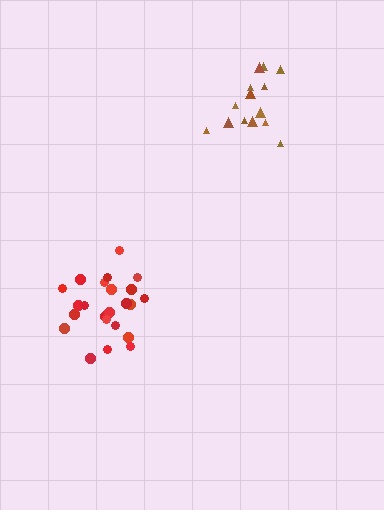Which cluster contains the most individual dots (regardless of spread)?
Red (23).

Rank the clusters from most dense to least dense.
red, brown.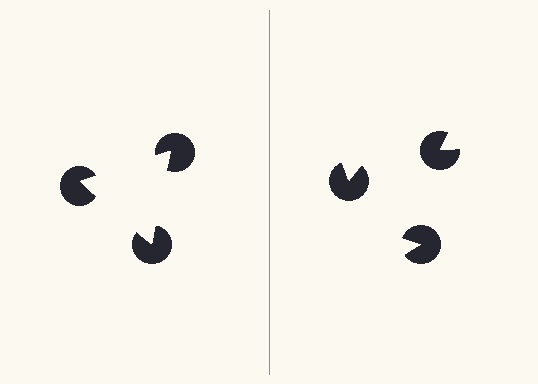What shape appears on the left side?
An illusory triangle.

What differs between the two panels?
The pac-man discs are positioned identically on both sides; only the wedge orientations differ. On the left they align to a triangle; on the right they are misaligned.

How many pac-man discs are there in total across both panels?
6 — 3 on each side.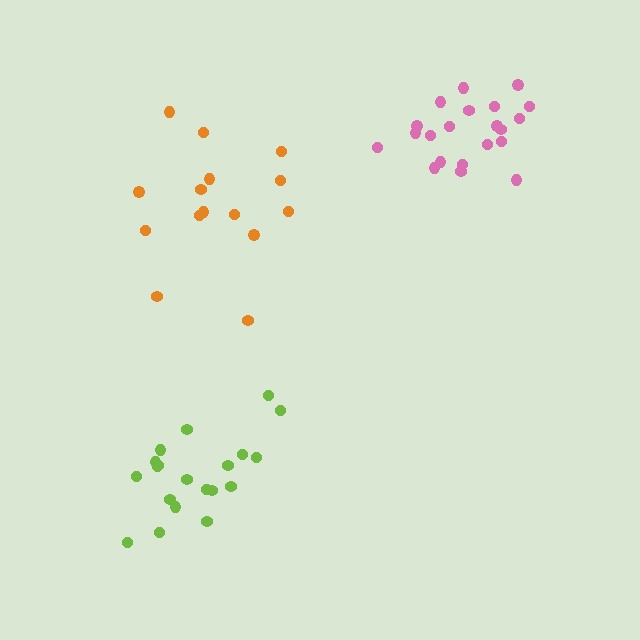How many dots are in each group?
Group 1: 15 dots, Group 2: 21 dots, Group 3: 20 dots (56 total).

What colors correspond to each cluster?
The clusters are colored: orange, pink, lime.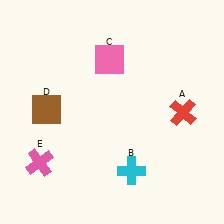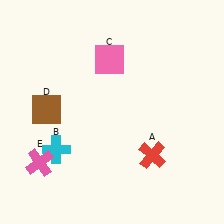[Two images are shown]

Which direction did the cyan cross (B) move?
The cyan cross (B) moved left.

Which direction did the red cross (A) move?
The red cross (A) moved down.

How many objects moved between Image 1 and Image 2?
2 objects moved between the two images.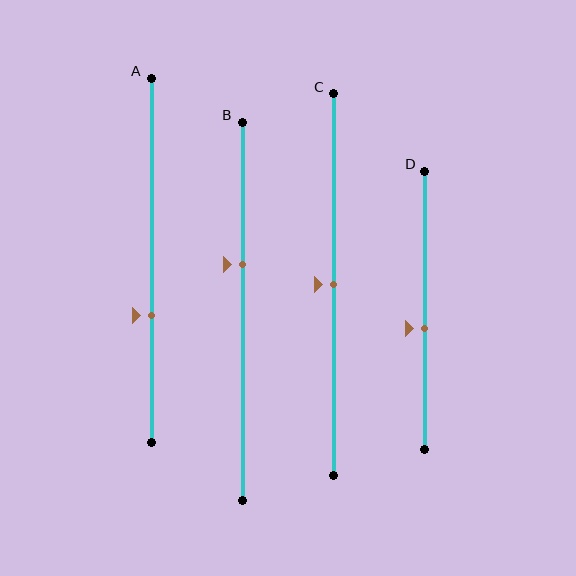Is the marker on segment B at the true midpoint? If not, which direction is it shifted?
No, the marker on segment B is shifted upward by about 12% of the segment length.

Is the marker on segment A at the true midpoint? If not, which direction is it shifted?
No, the marker on segment A is shifted downward by about 15% of the segment length.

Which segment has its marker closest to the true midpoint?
Segment C has its marker closest to the true midpoint.